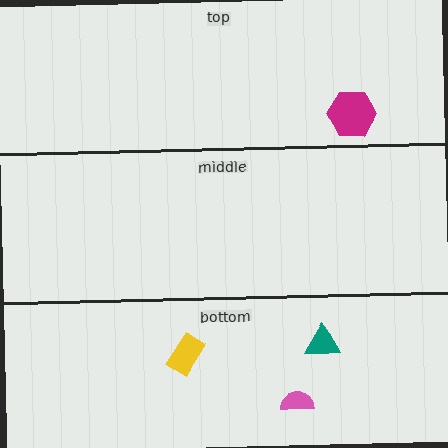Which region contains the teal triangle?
The bottom region.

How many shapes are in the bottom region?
3.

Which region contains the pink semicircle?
The bottom region.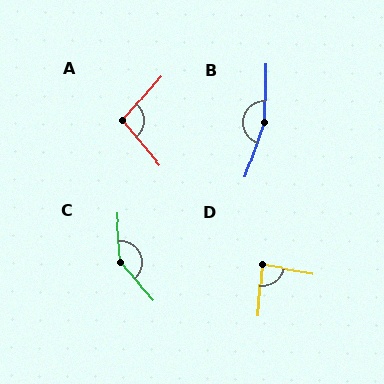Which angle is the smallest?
D, at approximately 85 degrees.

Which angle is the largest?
B, at approximately 161 degrees.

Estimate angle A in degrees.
Approximately 99 degrees.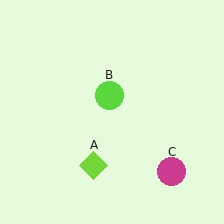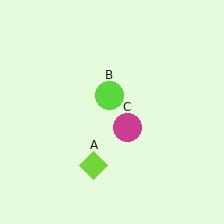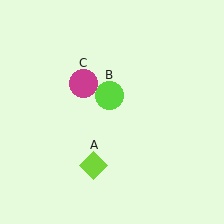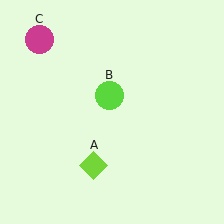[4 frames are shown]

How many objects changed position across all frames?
1 object changed position: magenta circle (object C).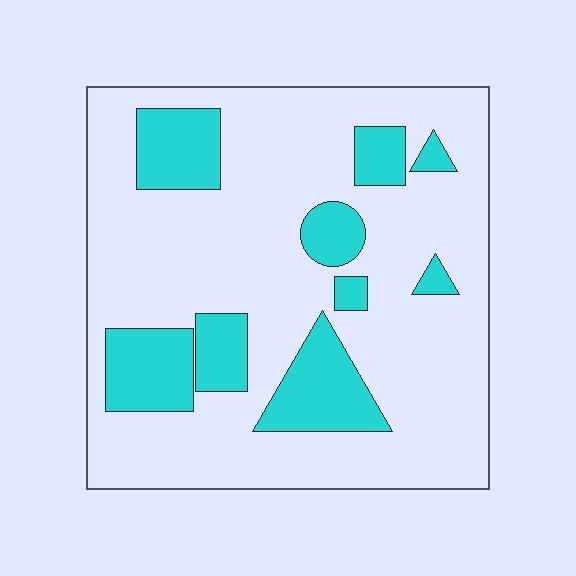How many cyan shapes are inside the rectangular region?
9.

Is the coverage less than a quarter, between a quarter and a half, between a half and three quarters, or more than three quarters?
Less than a quarter.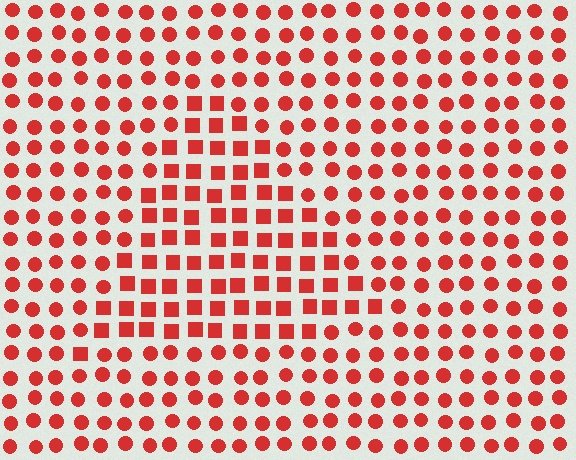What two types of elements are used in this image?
The image uses squares inside the triangle region and circles outside it.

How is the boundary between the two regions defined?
The boundary is defined by a change in element shape: squares inside vs. circles outside. All elements share the same color and spacing.